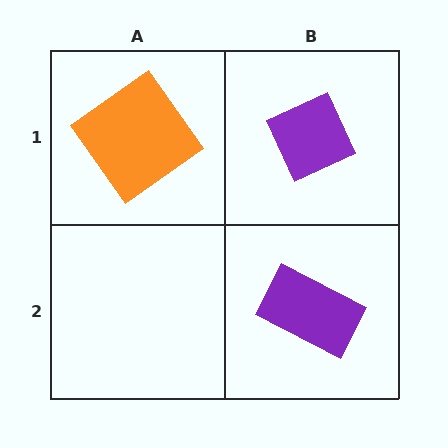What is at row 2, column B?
A purple rectangle.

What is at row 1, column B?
A purple diamond.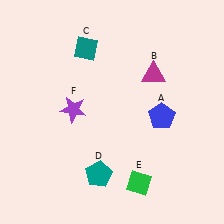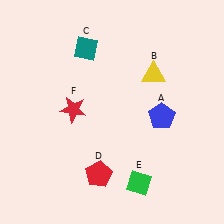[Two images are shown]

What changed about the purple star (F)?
In Image 1, F is purple. In Image 2, it changed to red.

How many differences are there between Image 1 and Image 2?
There are 3 differences between the two images.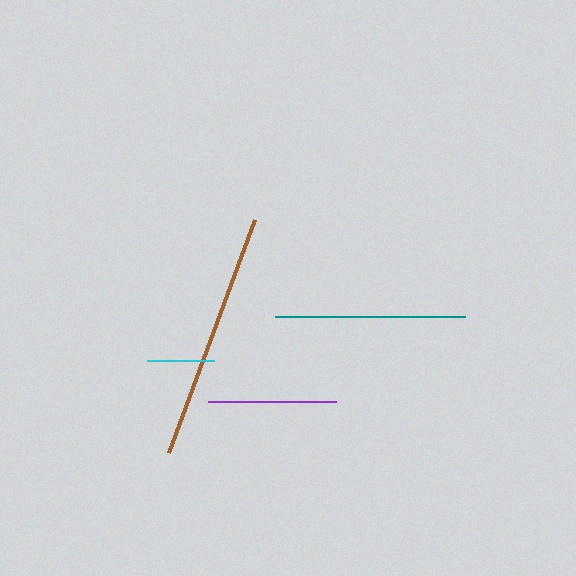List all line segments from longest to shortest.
From longest to shortest: brown, teal, purple, cyan.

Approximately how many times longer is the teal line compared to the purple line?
The teal line is approximately 1.5 times the length of the purple line.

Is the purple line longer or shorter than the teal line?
The teal line is longer than the purple line.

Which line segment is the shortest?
The cyan line is the shortest at approximately 67 pixels.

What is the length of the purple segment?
The purple segment is approximately 128 pixels long.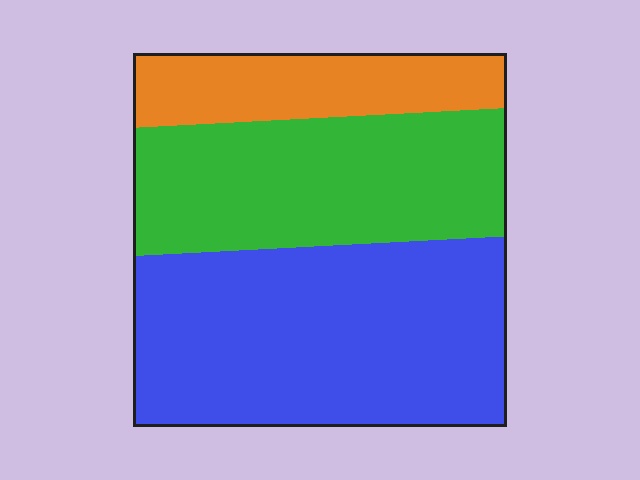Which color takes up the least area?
Orange, at roughly 15%.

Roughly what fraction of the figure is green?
Green takes up between a third and a half of the figure.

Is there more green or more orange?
Green.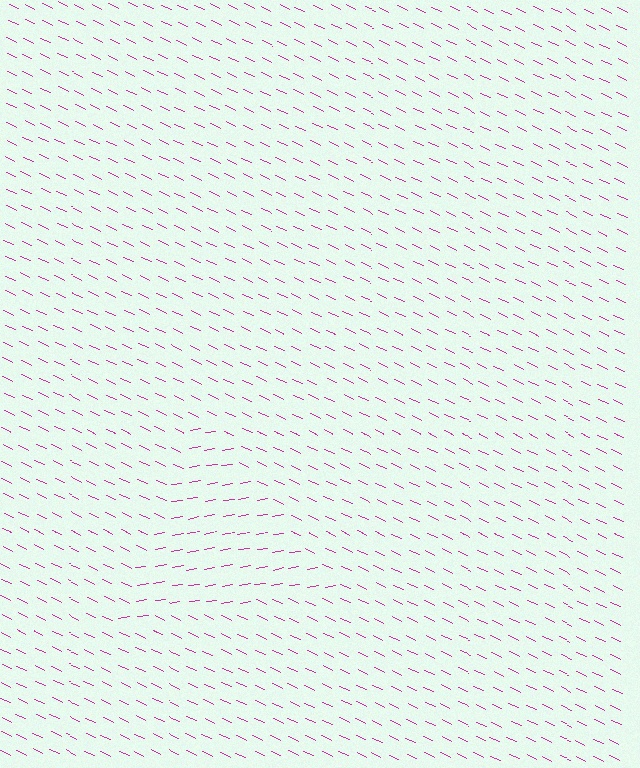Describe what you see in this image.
The image is filled with small magenta line segments. A triangle region in the image has lines oriented differently from the surrounding lines, creating a visible texture boundary.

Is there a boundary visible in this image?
Yes, there is a texture boundary formed by a change in line orientation.